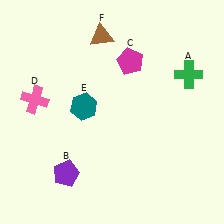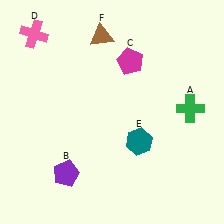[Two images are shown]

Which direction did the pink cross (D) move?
The pink cross (D) moved up.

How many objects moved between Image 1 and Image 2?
3 objects moved between the two images.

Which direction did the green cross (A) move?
The green cross (A) moved down.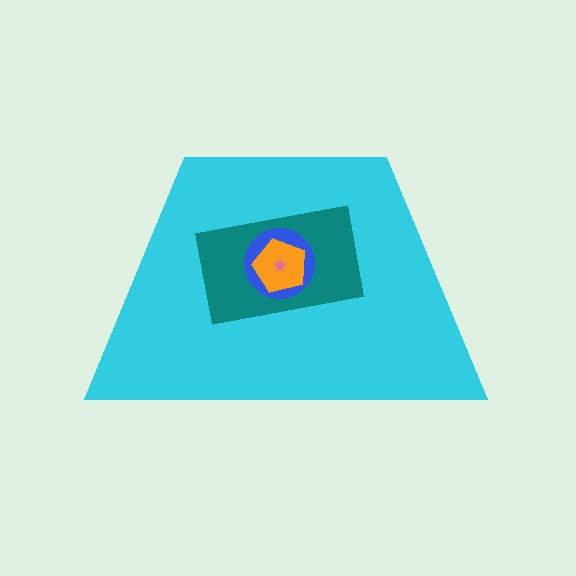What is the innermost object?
The pink star.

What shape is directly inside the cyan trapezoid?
The teal rectangle.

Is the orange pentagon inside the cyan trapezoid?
Yes.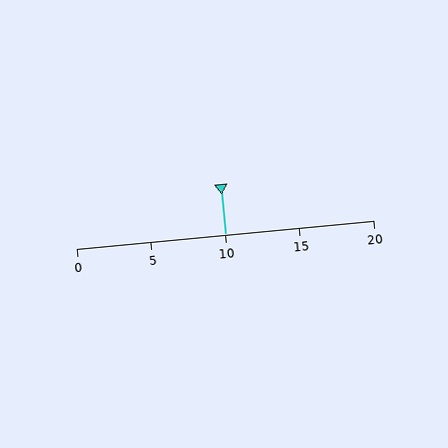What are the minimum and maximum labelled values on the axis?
The axis runs from 0 to 20.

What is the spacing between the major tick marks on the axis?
The major ticks are spaced 5 apart.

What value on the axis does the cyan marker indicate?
The marker indicates approximately 10.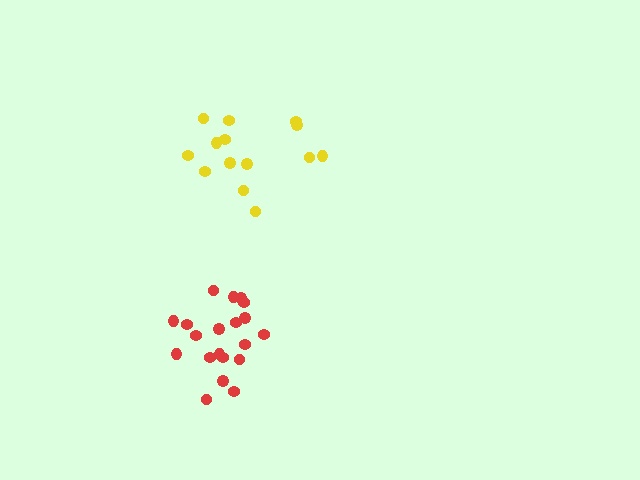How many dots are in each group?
Group 1: 14 dots, Group 2: 20 dots (34 total).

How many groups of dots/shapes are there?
There are 2 groups.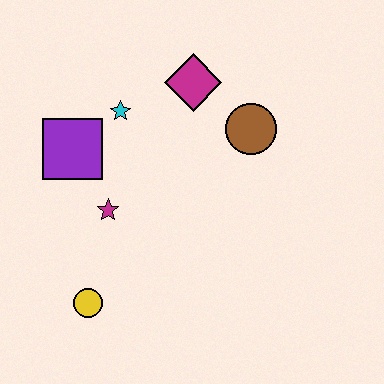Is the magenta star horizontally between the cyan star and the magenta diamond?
No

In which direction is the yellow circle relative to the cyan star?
The yellow circle is below the cyan star.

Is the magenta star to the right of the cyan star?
No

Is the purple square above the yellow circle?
Yes